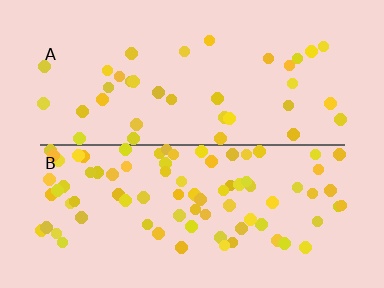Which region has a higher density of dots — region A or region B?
B (the bottom).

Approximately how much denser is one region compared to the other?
Approximately 2.3× — region B over region A.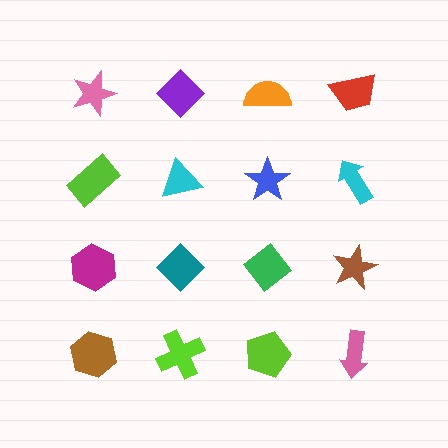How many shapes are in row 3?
4 shapes.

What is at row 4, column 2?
A lime cross.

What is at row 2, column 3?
A blue star.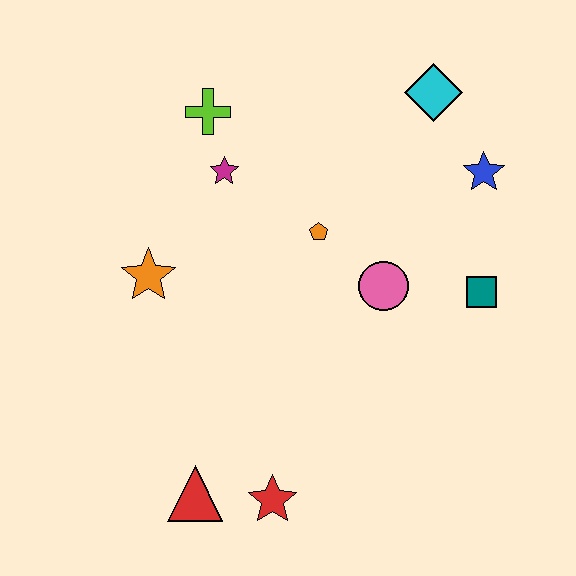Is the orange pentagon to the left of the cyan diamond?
Yes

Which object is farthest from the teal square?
The red triangle is farthest from the teal square.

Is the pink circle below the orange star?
Yes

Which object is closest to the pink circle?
The orange pentagon is closest to the pink circle.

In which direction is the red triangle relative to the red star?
The red triangle is to the left of the red star.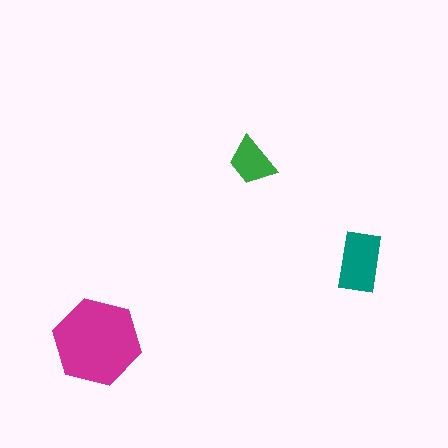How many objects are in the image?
There are 3 objects in the image.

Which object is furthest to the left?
The magenta hexagon is leftmost.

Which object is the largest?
The magenta hexagon.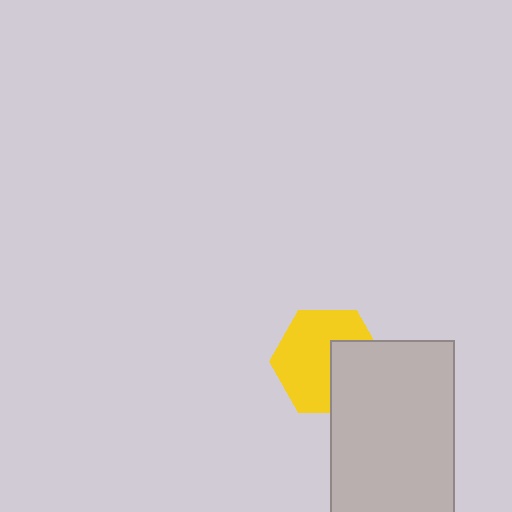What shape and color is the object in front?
The object in front is a light gray rectangle.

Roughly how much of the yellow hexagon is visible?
About half of it is visible (roughly 64%).